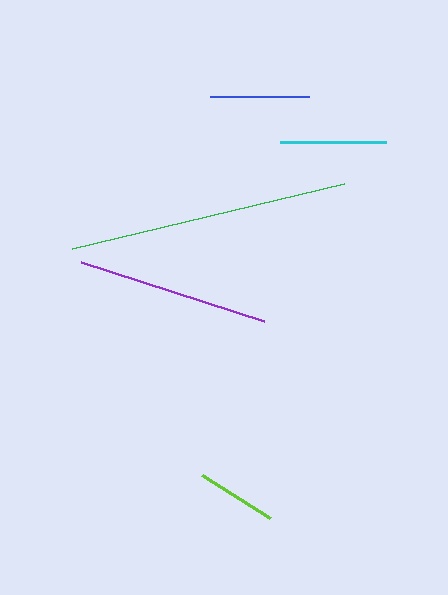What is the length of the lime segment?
The lime segment is approximately 81 pixels long.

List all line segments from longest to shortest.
From longest to shortest: green, purple, cyan, blue, lime.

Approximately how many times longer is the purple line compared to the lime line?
The purple line is approximately 2.4 times the length of the lime line.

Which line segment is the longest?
The green line is the longest at approximately 280 pixels.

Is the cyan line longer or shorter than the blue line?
The cyan line is longer than the blue line.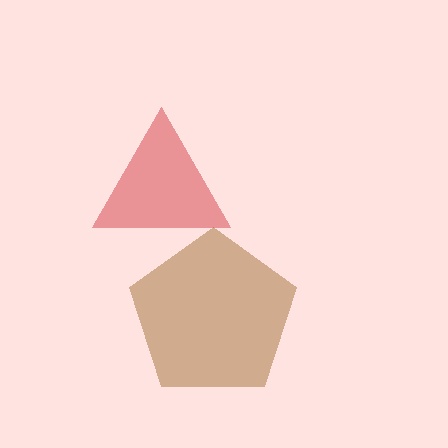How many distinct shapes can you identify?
There are 2 distinct shapes: a brown pentagon, a red triangle.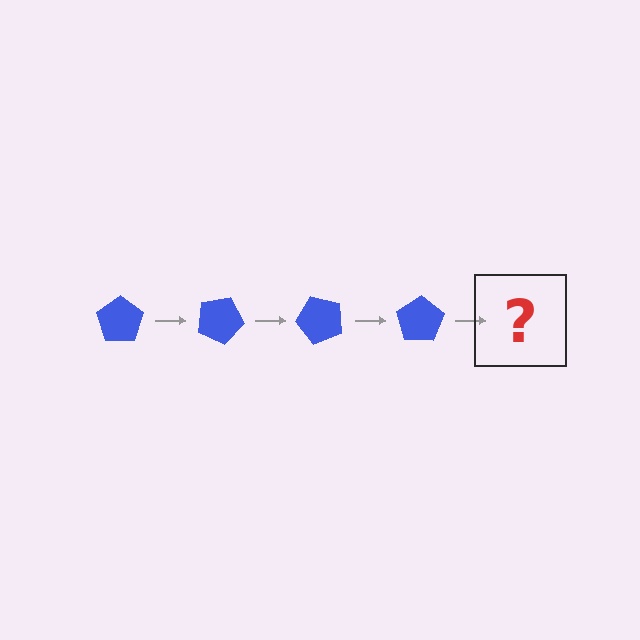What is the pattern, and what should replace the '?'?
The pattern is that the pentagon rotates 25 degrees each step. The '?' should be a blue pentagon rotated 100 degrees.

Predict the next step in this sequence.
The next step is a blue pentagon rotated 100 degrees.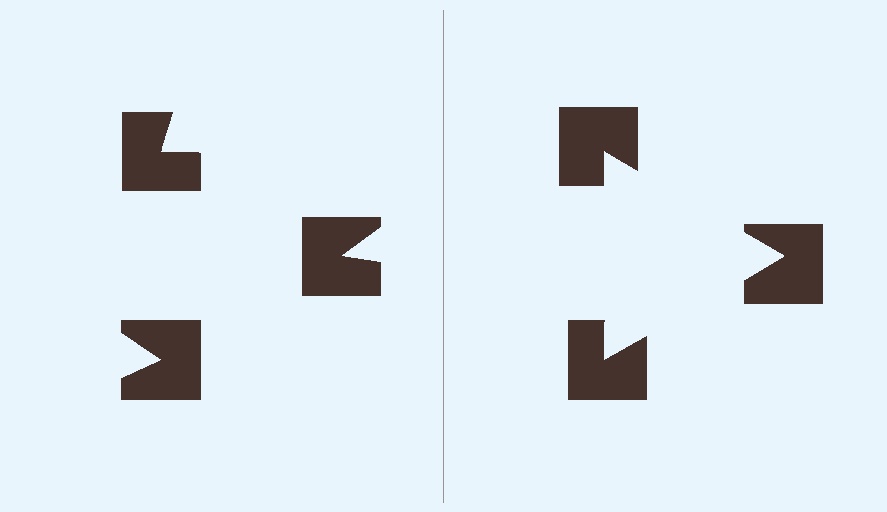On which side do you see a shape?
An illusory triangle appears on the right side. On the left side the wedge cuts are rotated, so no coherent shape forms.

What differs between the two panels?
The notched squares are positioned identically on both sides; only the wedge orientations differ. On the right they align to a triangle; on the left they are misaligned.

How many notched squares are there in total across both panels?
6 — 3 on each side.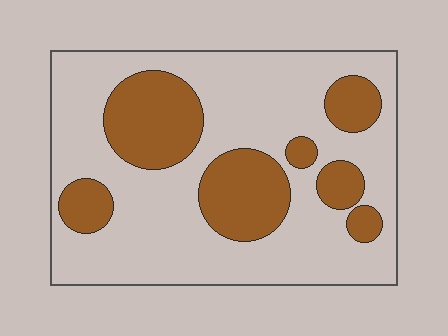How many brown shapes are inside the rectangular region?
7.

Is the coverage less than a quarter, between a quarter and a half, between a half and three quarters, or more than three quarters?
Between a quarter and a half.